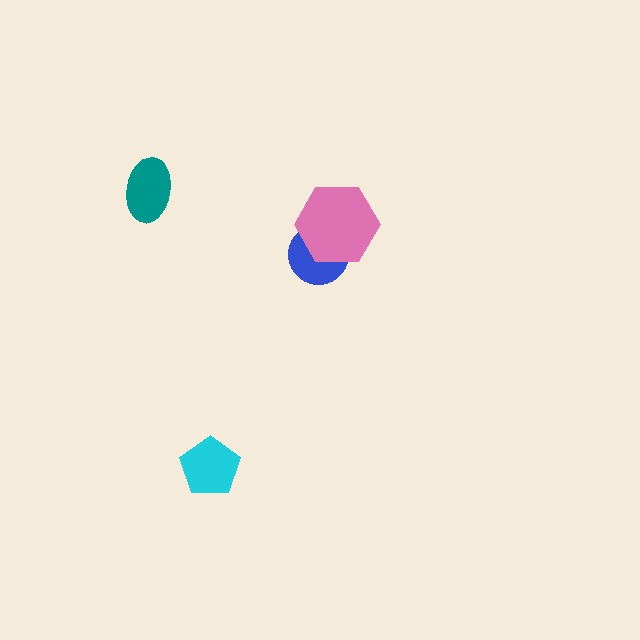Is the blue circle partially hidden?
Yes, it is partially covered by another shape.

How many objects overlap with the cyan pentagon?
0 objects overlap with the cyan pentagon.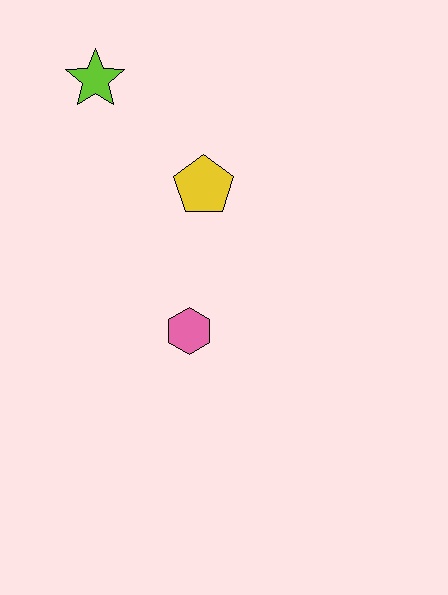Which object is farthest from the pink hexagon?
The lime star is farthest from the pink hexagon.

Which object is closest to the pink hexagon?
The yellow pentagon is closest to the pink hexagon.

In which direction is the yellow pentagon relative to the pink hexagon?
The yellow pentagon is above the pink hexagon.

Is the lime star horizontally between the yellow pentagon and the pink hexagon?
No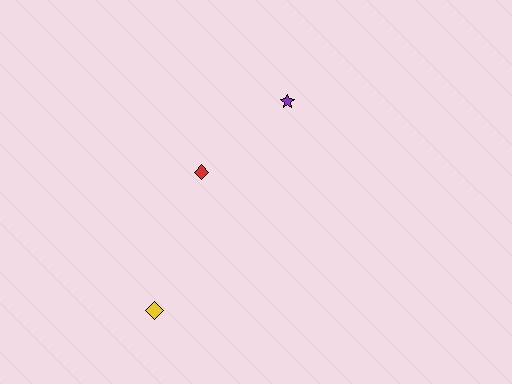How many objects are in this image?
There are 3 objects.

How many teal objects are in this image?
There are no teal objects.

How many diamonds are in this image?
There are 2 diamonds.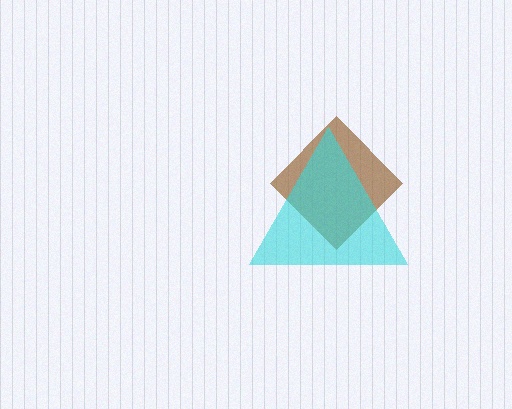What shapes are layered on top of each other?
The layered shapes are: a brown diamond, a cyan triangle.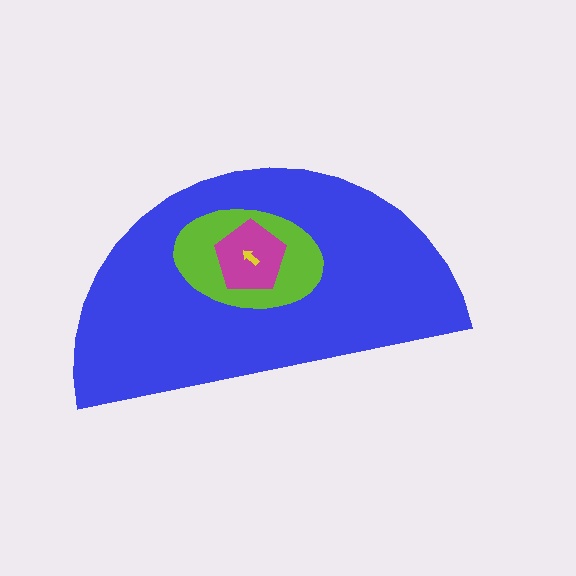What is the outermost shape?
The blue semicircle.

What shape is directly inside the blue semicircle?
The lime ellipse.